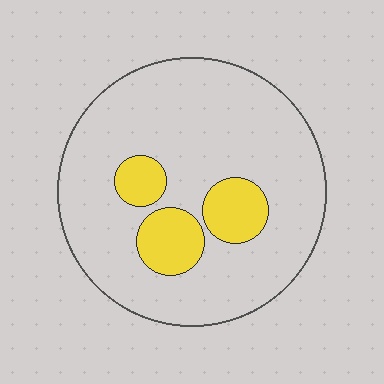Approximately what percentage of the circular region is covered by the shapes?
Approximately 15%.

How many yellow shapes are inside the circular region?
3.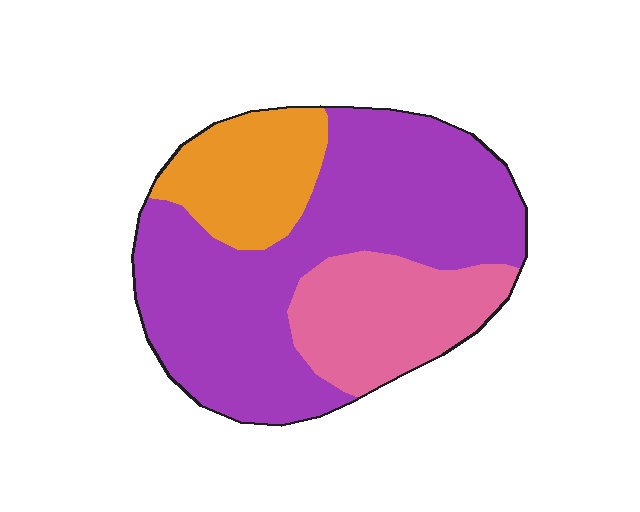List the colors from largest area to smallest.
From largest to smallest: purple, pink, orange.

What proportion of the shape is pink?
Pink takes up about one fifth (1/5) of the shape.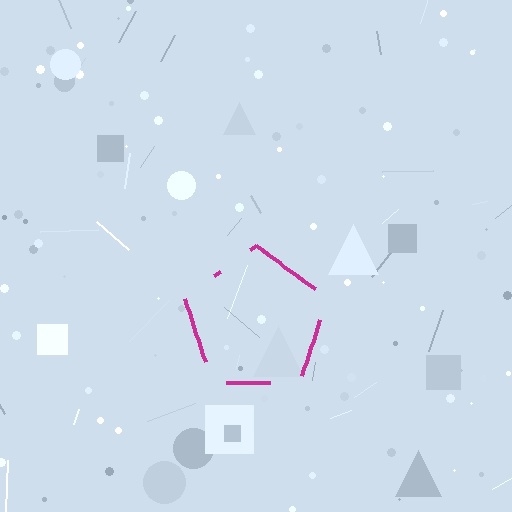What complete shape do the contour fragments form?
The contour fragments form a pentagon.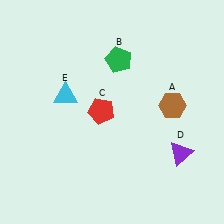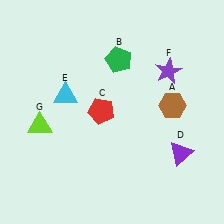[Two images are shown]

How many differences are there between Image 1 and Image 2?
There are 2 differences between the two images.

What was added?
A purple star (F), a lime triangle (G) were added in Image 2.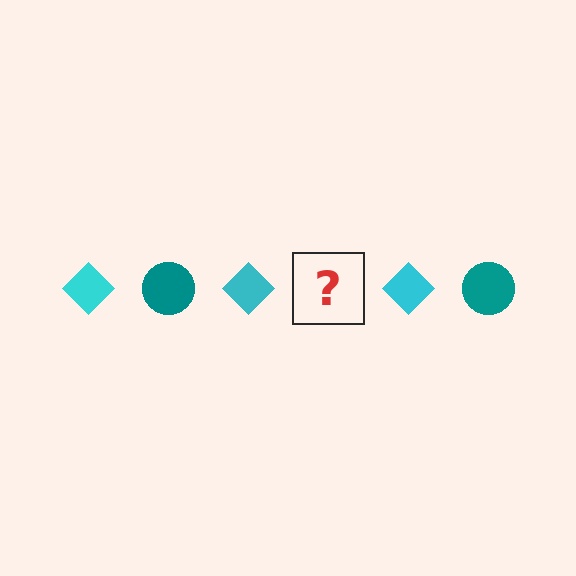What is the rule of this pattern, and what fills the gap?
The rule is that the pattern alternates between cyan diamond and teal circle. The gap should be filled with a teal circle.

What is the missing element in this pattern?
The missing element is a teal circle.